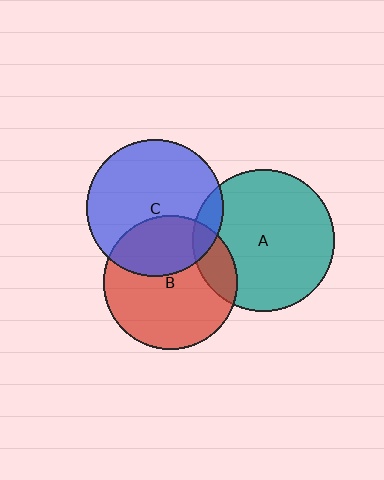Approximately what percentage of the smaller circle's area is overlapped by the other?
Approximately 10%.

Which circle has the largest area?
Circle A (teal).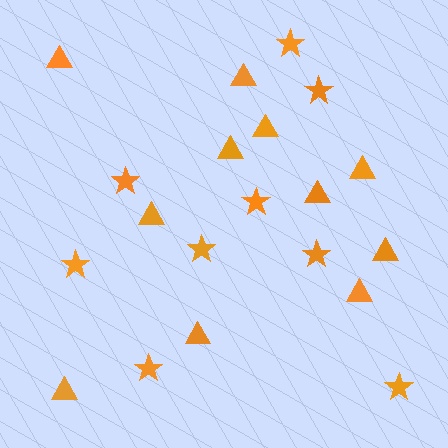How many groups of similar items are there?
There are 2 groups: one group of triangles (11) and one group of stars (9).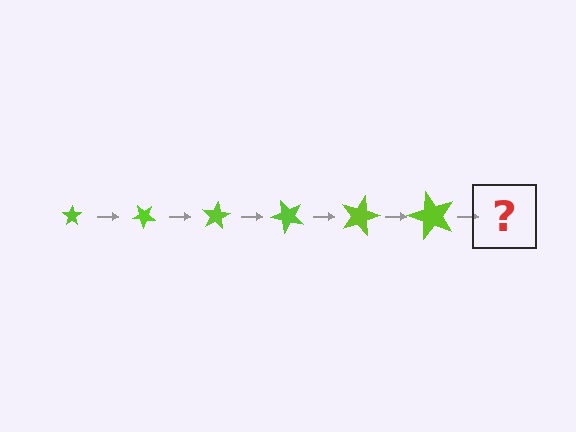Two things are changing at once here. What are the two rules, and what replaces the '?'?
The two rules are that the star grows larger each step and it rotates 40 degrees each step. The '?' should be a star, larger than the previous one and rotated 240 degrees from the start.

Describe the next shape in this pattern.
It should be a star, larger than the previous one and rotated 240 degrees from the start.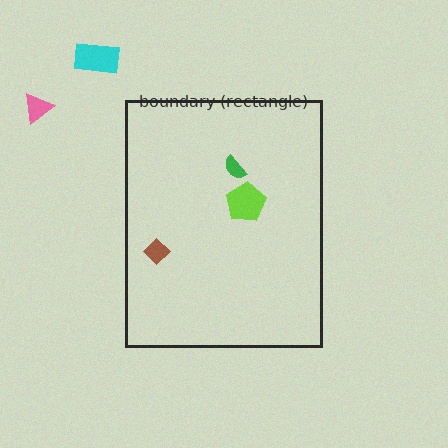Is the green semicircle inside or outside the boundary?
Inside.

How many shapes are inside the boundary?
3 inside, 2 outside.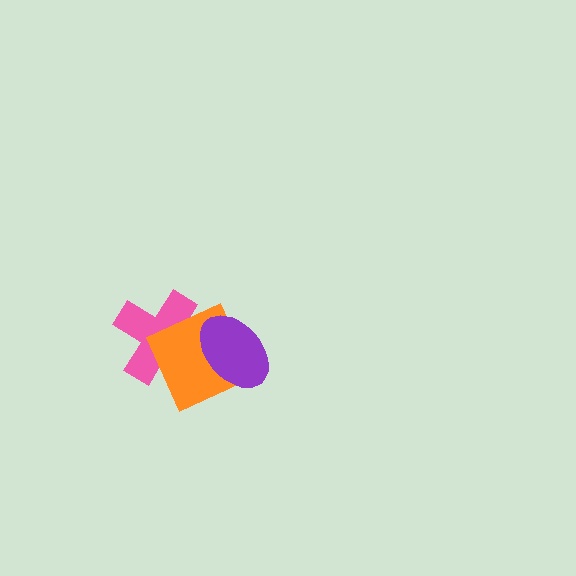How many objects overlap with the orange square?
2 objects overlap with the orange square.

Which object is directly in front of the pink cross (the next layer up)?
The orange square is directly in front of the pink cross.